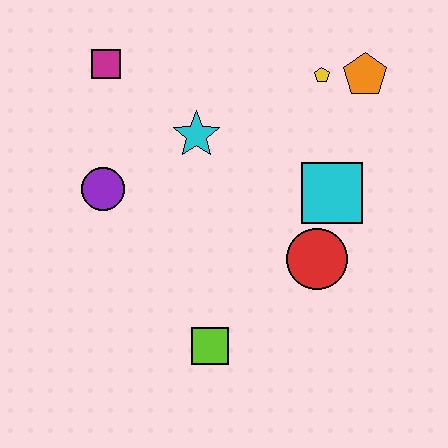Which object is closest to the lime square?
The red circle is closest to the lime square.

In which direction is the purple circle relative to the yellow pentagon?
The purple circle is to the left of the yellow pentagon.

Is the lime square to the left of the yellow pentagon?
Yes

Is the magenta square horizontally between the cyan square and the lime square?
No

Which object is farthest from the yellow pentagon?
The lime square is farthest from the yellow pentagon.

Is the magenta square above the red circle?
Yes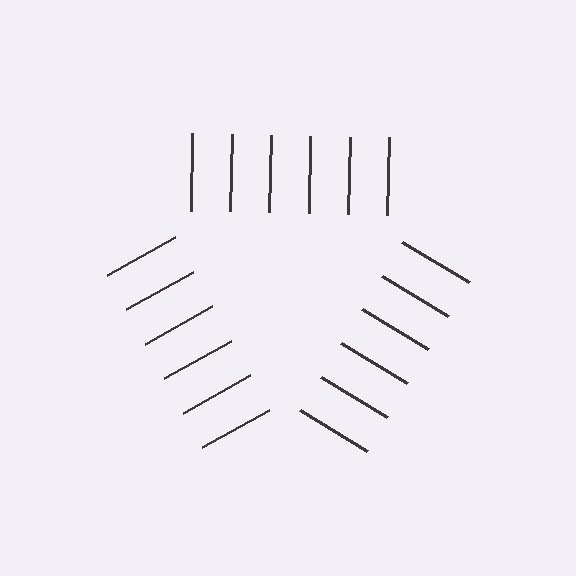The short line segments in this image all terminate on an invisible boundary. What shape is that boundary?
An illusory triangle — the line segments terminate on its edges but no continuous stroke is drawn.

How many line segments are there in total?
18 — 6 along each of the 3 edges.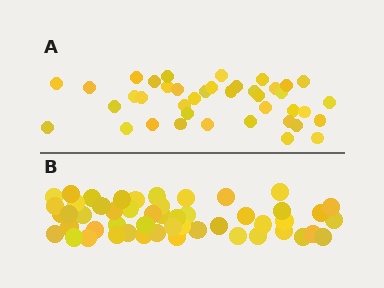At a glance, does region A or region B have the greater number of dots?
Region B (the bottom region) has more dots.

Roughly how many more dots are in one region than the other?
Region B has roughly 12 or so more dots than region A.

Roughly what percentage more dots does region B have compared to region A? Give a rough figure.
About 30% more.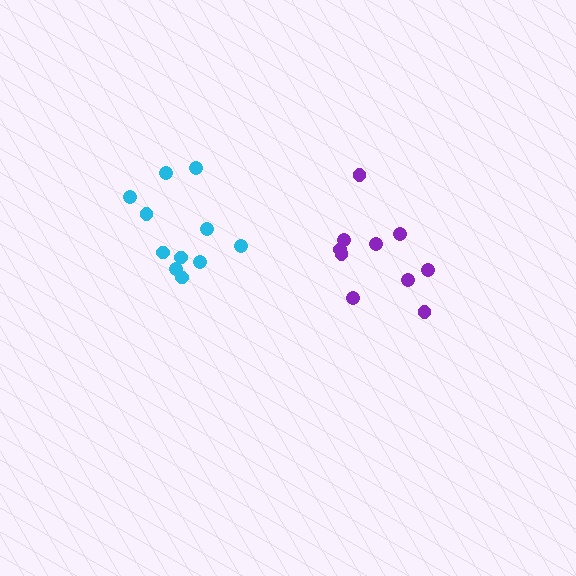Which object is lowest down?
The purple cluster is bottommost.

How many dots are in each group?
Group 1: 11 dots, Group 2: 10 dots (21 total).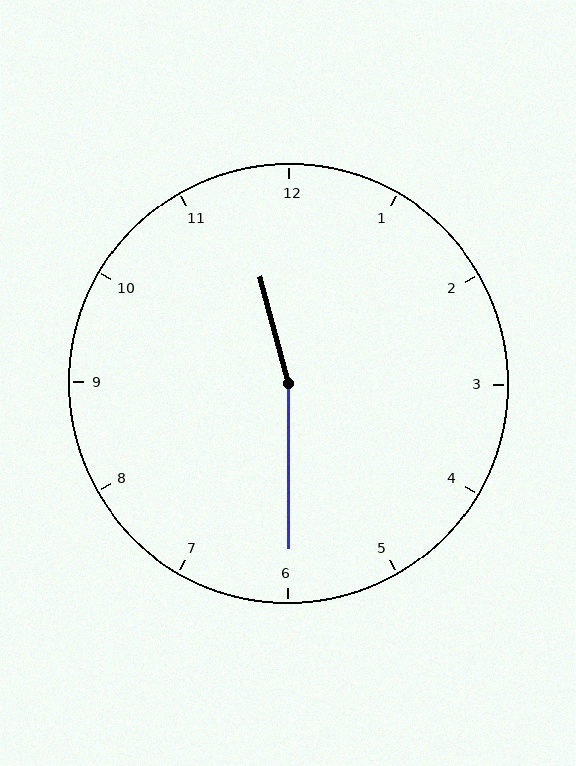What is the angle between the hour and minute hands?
Approximately 165 degrees.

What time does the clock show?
11:30.